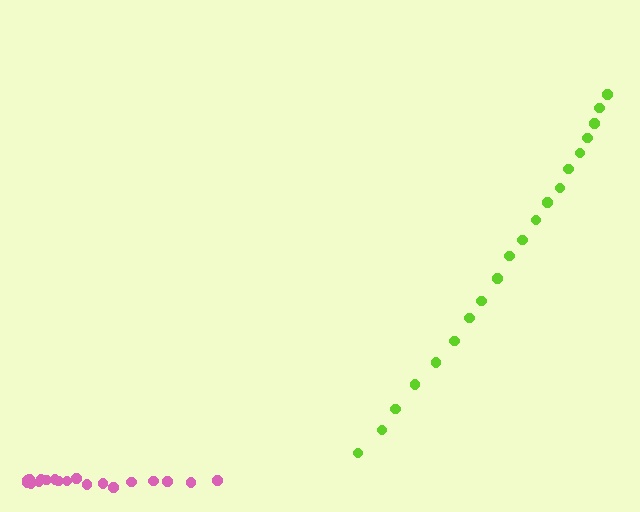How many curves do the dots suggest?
There are 2 distinct paths.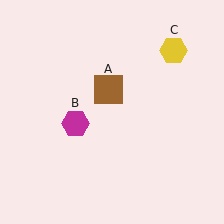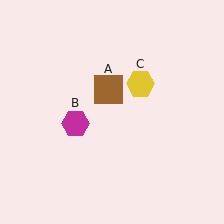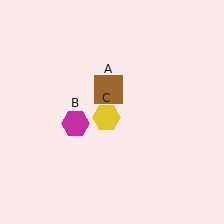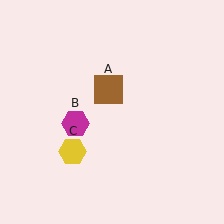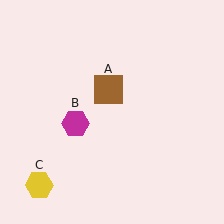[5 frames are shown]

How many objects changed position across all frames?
1 object changed position: yellow hexagon (object C).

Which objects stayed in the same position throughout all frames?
Brown square (object A) and magenta hexagon (object B) remained stationary.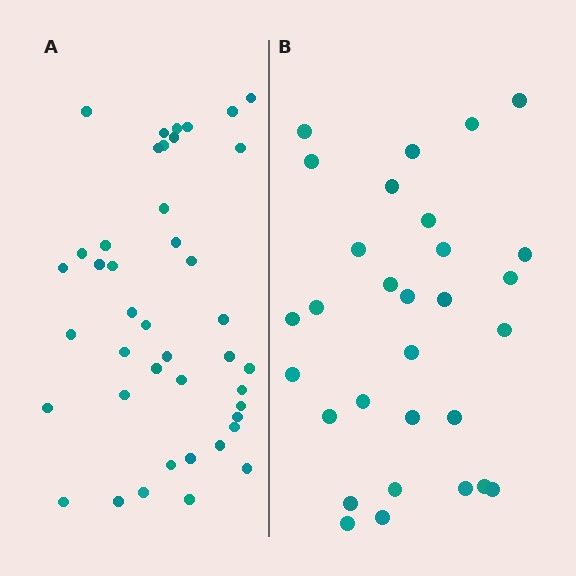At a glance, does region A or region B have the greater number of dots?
Region A (the left region) has more dots.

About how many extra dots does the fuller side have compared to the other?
Region A has roughly 12 or so more dots than region B.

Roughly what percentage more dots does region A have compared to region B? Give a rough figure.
About 40% more.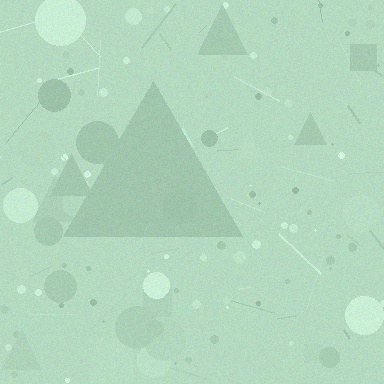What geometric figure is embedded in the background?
A triangle is embedded in the background.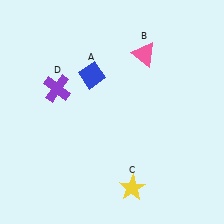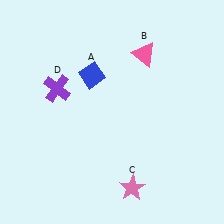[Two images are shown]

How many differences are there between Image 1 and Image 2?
There is 1 difference between the two images.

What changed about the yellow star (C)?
In Image 1, C is yellow. In Image 2, it changed to pink.